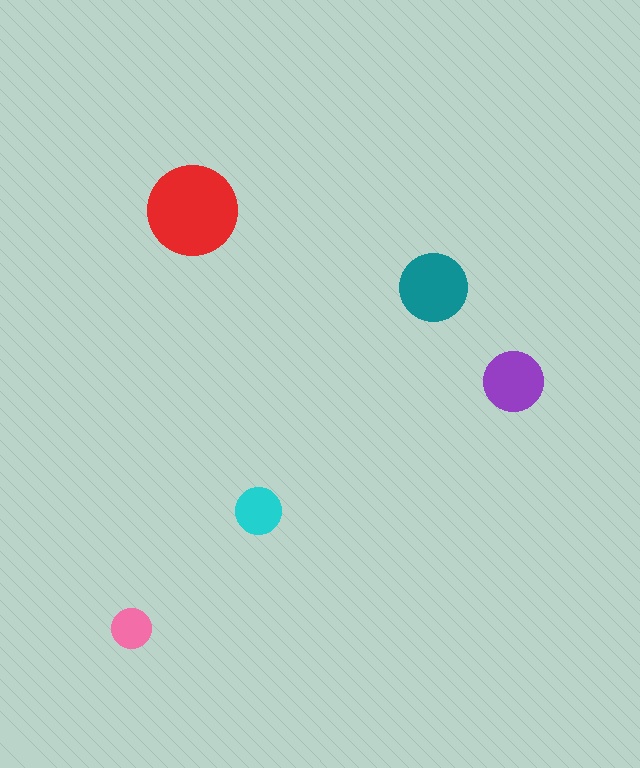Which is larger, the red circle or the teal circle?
The red one.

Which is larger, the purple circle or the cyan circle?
The purple one.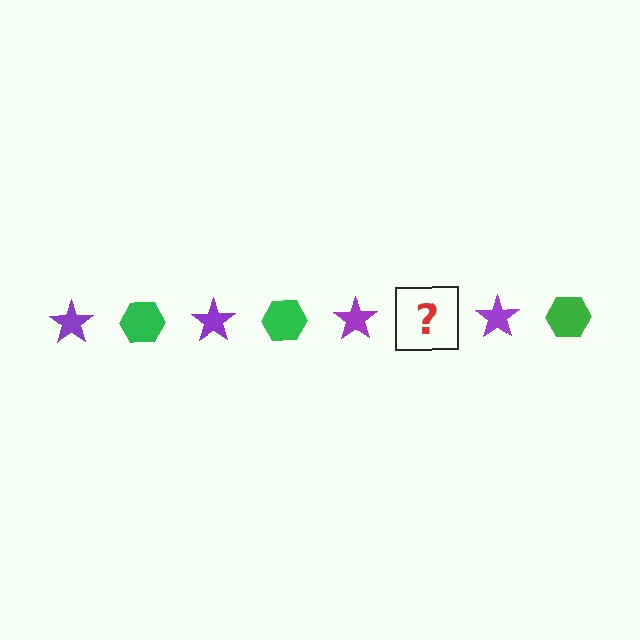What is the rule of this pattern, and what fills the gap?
The rule is that the pattern alternates between purple star and green hexagon. The gap should be filled with a green hexagon.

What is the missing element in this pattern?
The missing element is a green hexagon.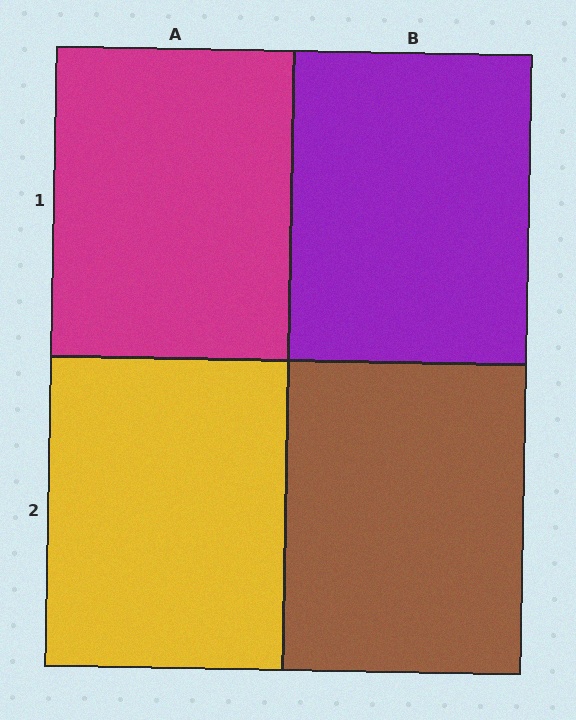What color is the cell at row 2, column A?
Yellow.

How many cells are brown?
1 cell is brown.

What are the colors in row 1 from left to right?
Magenta, purple.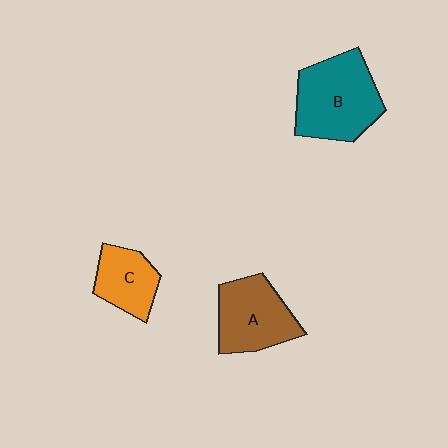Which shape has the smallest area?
Shape C (orange).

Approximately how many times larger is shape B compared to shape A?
Approximately 1.3 times.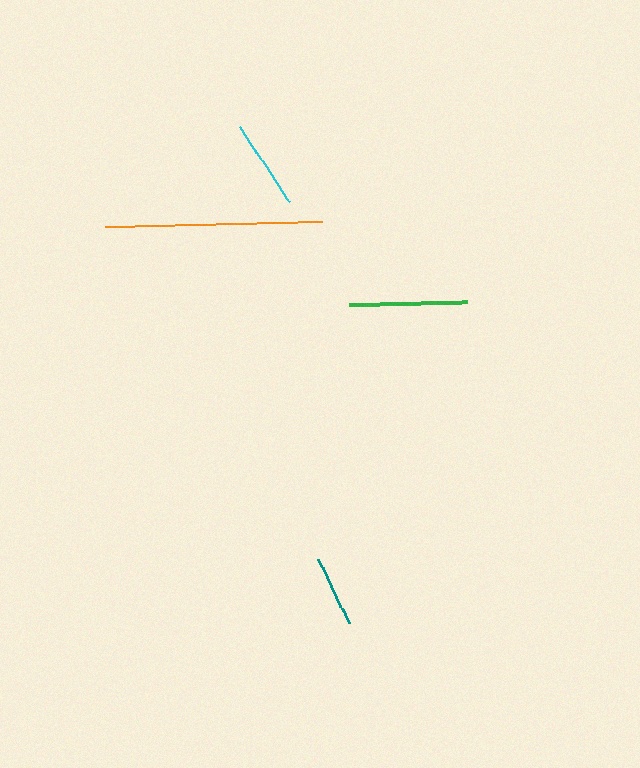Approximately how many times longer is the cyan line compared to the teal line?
The cyan line is approximately 1.3 times the length of the teal line.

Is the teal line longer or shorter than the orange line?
The orange line is longer than the teal line.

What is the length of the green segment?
The green segment is approximately 119 pixels long.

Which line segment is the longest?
The orange line is the longest at approximately 217 pixels.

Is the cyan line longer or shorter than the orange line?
The orange line is longer than the cyan line.